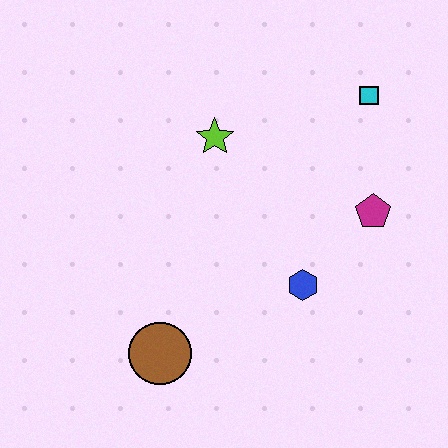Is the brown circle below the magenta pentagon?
Yes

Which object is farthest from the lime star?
The brown circle is farthest from the lime star.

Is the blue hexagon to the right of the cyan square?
No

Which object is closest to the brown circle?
The blue hexagon is closest to the brown circle.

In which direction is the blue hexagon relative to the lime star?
The blue hexagon is below the lime star.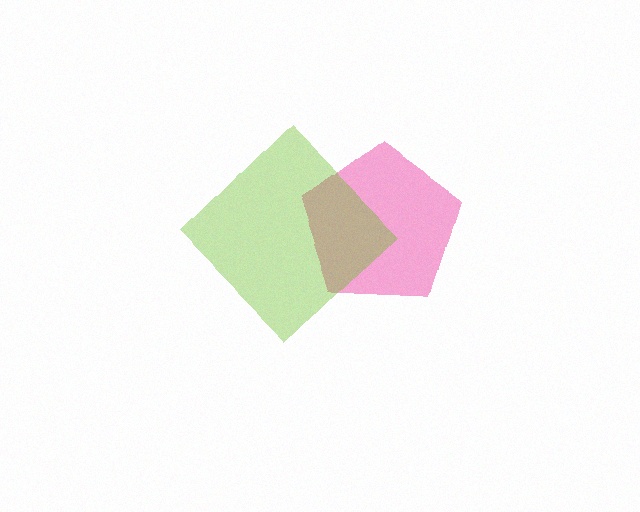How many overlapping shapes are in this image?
There are 2 overlapping shapes in the image.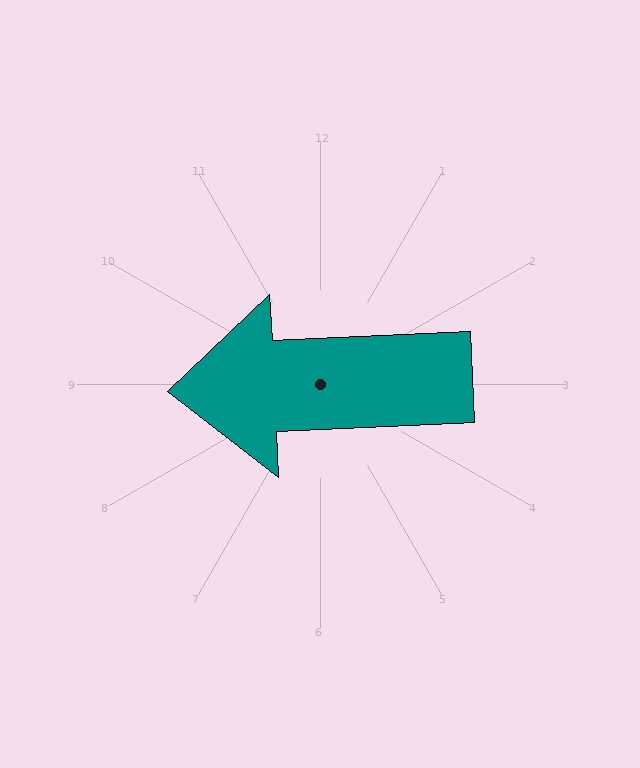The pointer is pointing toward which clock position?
Roughly 9 o'clock.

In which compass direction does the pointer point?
West.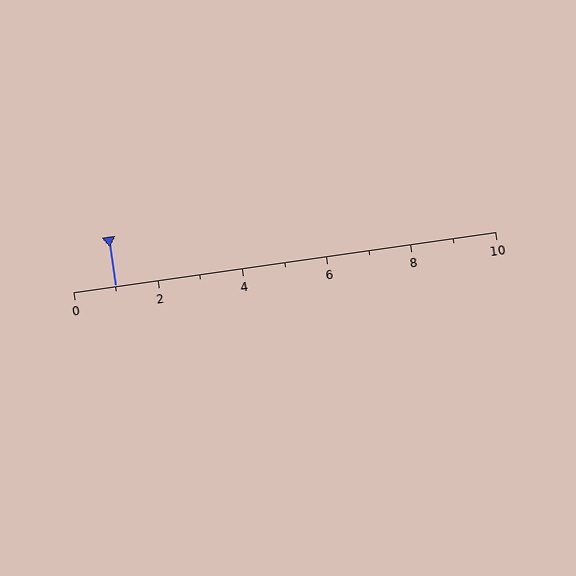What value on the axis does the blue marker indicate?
The marker indicates approximately 1.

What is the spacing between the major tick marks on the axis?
The major ticks are spaced 2 apart.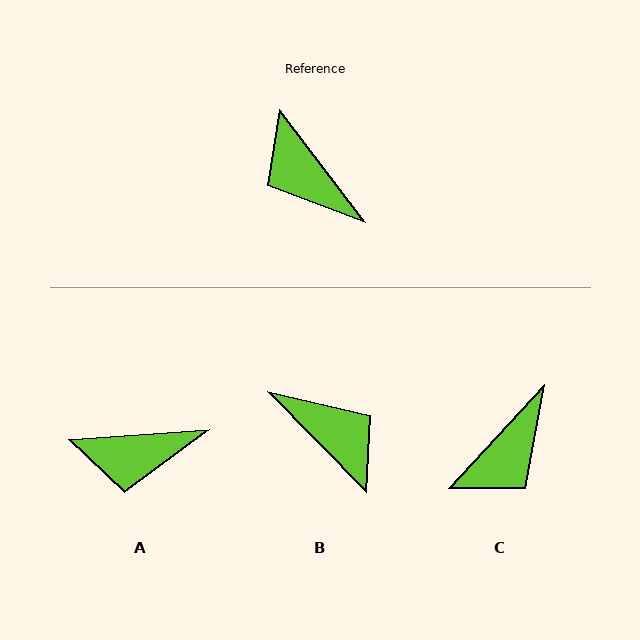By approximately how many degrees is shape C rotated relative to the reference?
Approximately 100 degrees counter-clockwise.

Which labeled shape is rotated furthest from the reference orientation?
B, about 173 degrees away.